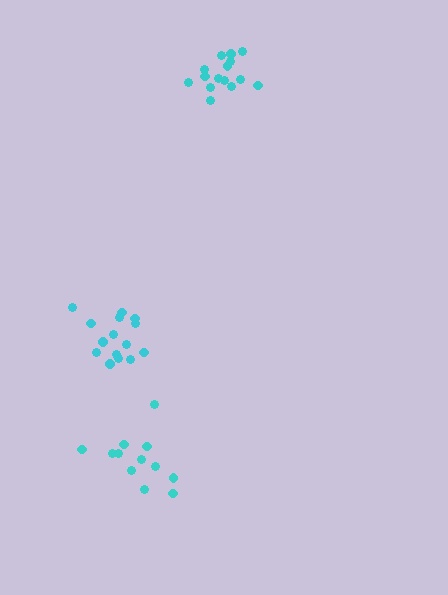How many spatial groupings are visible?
There are 3 spatial groupings.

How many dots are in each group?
Group 1: 15 dots, Group 2: 12 dots, Group 3: 15 dots (42 total).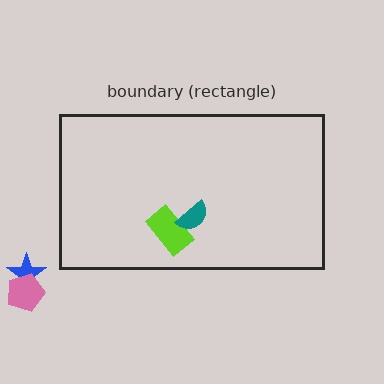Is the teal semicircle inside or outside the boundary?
Inside.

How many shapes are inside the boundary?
2 inside, 2 outside.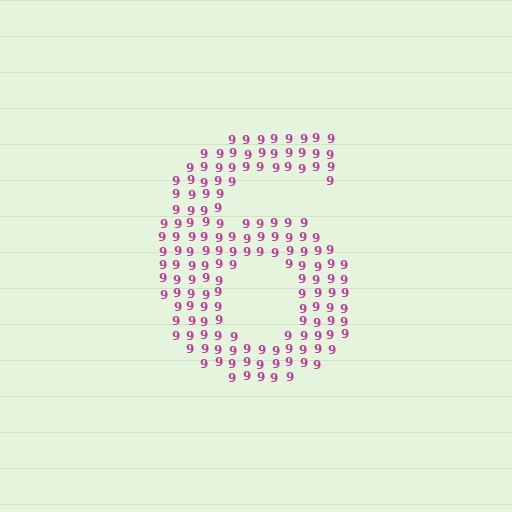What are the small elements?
The small elements are digit 9's.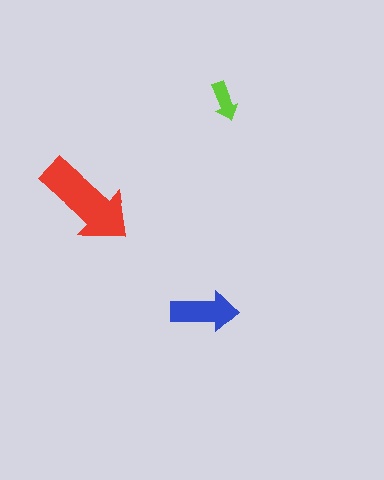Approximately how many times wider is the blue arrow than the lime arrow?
About 1.5 times wider.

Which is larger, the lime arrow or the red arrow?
The red one.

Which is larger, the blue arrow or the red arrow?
The red one.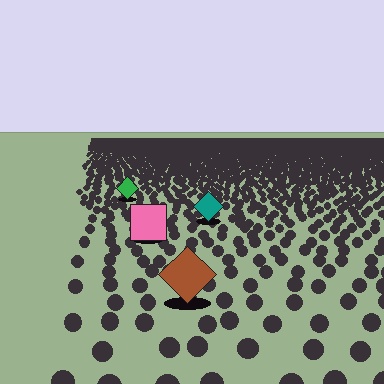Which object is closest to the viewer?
The brown diamond is closest. The texture marks near it are larger and more spread out.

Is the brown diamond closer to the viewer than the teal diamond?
Yes. The brown diamond is closer — you can tell from the texture gradient: the ground texture is coarser near it.